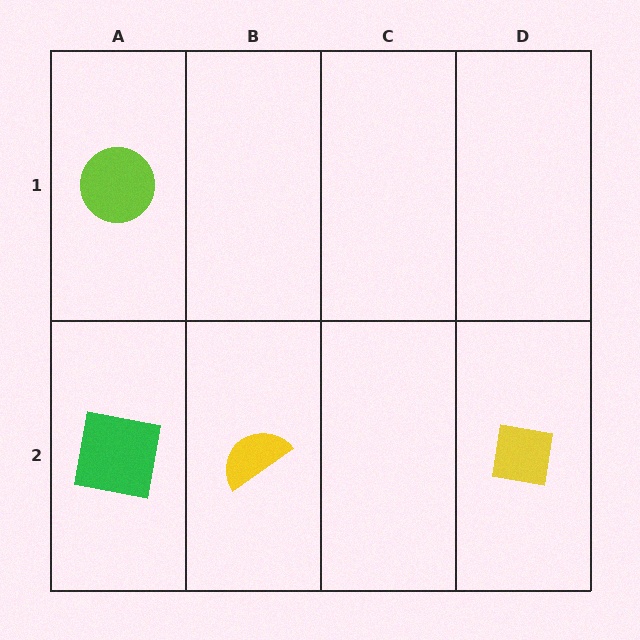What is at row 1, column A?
A lime circle.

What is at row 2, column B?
A yellow semicircle.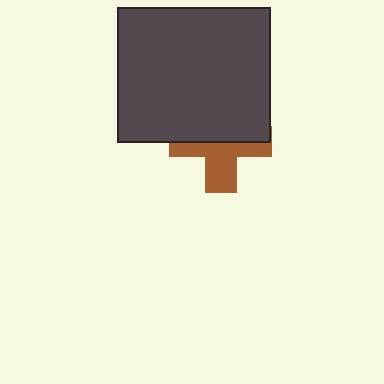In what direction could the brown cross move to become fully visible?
The brown cross could move down. That would shift it out from behind the dark gray rectangle entirely.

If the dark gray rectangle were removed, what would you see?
You would see the complete brown cross.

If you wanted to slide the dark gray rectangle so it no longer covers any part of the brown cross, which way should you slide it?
Slide it up — that is the most direct way to separate the two shapes.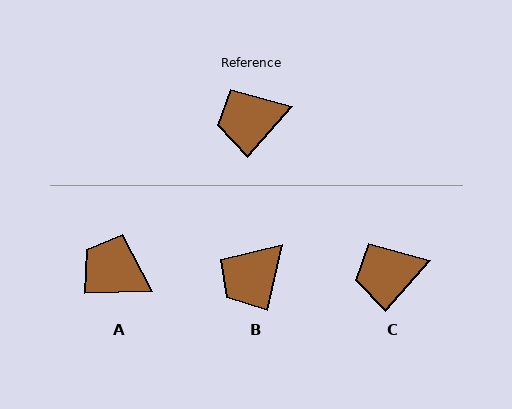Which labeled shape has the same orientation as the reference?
C.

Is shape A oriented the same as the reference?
No, it is off by about 47 degrees.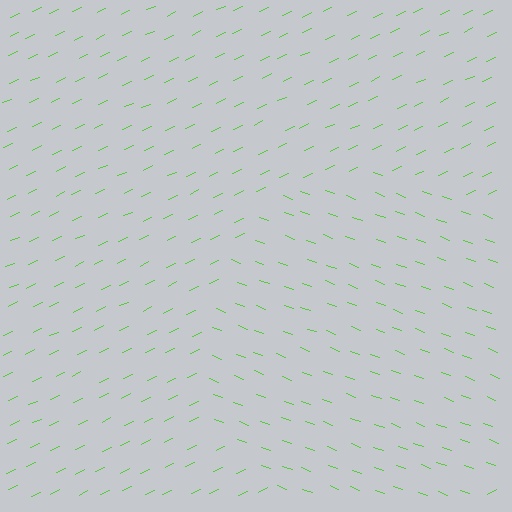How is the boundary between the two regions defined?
The boundary is defined purely by a change in line orientation (approximately 45 degrees difference). All lines are the same color and thickness.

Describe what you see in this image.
The image is filled with small lime line segments. A circle region in the image has lines oriented differently from the surrounding lines, creating a visible texture boundary.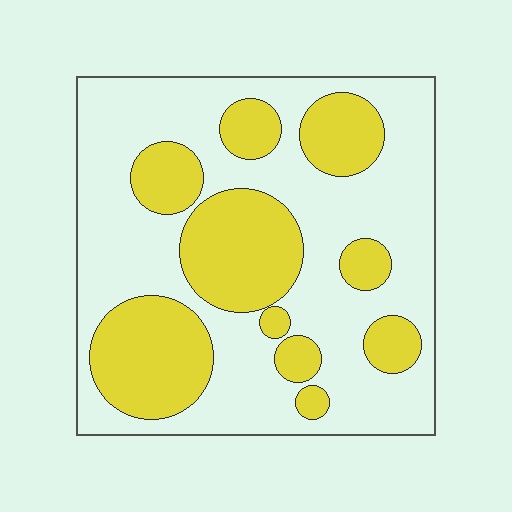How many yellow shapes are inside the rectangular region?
10.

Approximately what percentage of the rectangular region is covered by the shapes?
Approximately 35%.